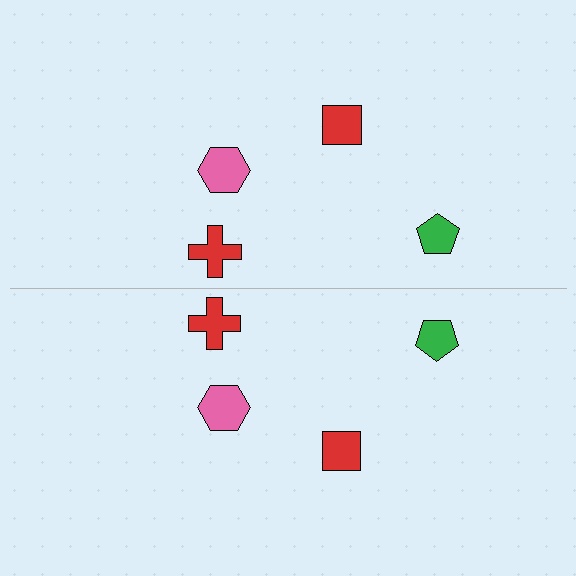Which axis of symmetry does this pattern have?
The pattern has a horizontal axis of symmetry running through the center of the image.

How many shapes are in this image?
There are 8 shapes in this image.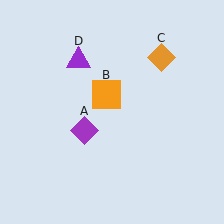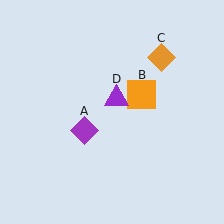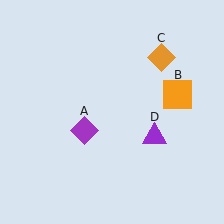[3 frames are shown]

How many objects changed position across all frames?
2 objects changed position: orange square (object B), purple triangle (object D).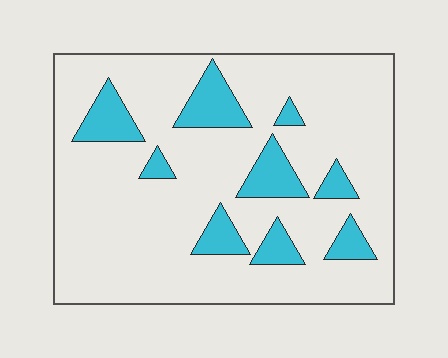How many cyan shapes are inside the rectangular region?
9.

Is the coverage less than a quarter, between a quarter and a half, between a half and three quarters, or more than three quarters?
Less than a quarter.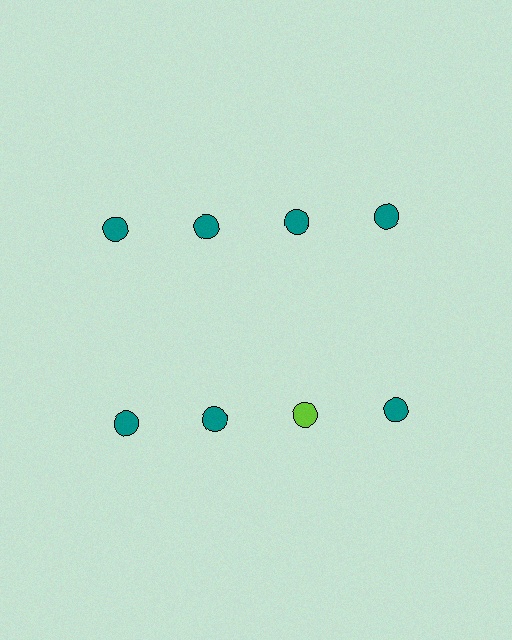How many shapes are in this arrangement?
There are 8 shapes arranged in a grid pattern.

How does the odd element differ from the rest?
It has a different color: lime instead of teal.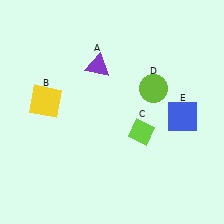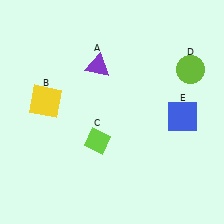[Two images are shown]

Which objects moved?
The objects that moved are: the lime diamond (C), the lime circle (D).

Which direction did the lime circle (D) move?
The lime circle (D) moved right.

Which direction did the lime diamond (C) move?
The lime diamond (C) moved left.